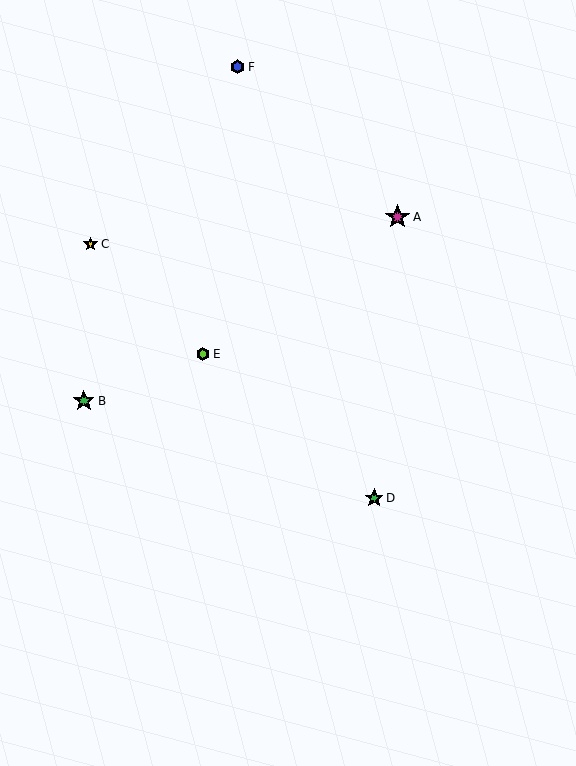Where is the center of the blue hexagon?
The center of the blue hexagon is at (238, 67).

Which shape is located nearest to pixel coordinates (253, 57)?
The blue hexagon (labeled F) at (238, 67) is nearest to that location.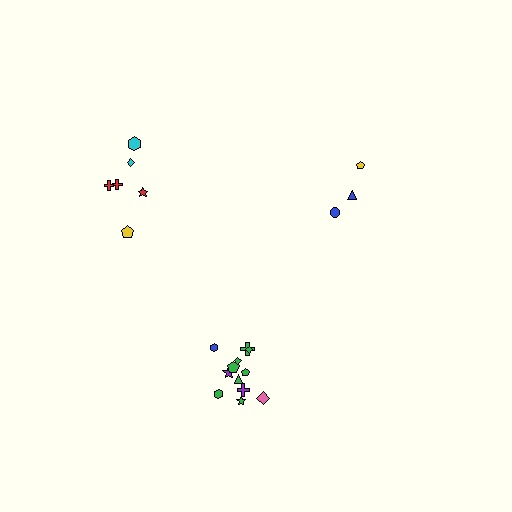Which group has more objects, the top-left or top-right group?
The top-left group.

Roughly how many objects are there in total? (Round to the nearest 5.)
Roughly 20 objects in total.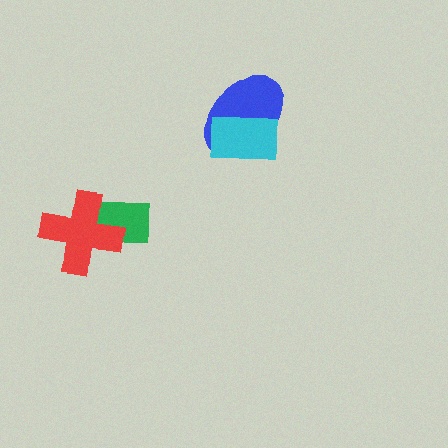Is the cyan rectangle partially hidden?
No, no other shape covers it.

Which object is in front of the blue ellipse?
The cyan rectangle is in front of the blue ellipse.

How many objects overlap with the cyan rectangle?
1 object overlaps with the cyan rectangle.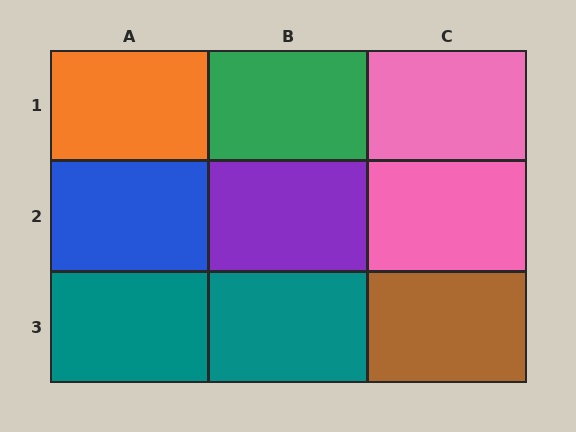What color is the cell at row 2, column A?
Blue.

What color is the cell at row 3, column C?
Brown.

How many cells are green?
1 cell is green.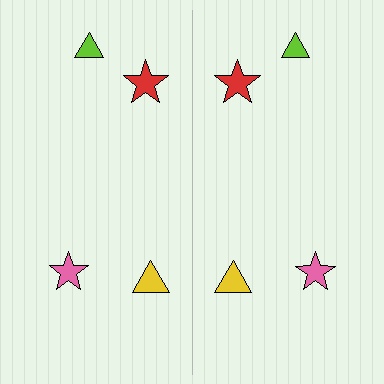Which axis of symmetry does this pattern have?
The pattern has a vertical axis of symmetry running through the center of the image.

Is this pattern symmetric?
Yes, this pattern has bilateral (reflection) symmetry.